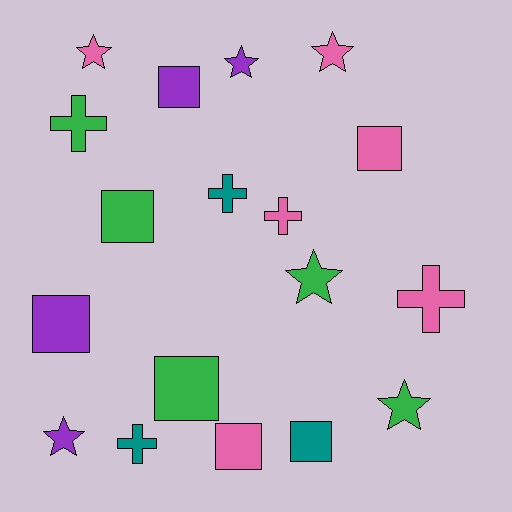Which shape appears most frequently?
Square, with 7 objects.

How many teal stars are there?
There are no teal stars.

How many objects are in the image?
There are 18 objects.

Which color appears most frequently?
Pink, with 6 objects.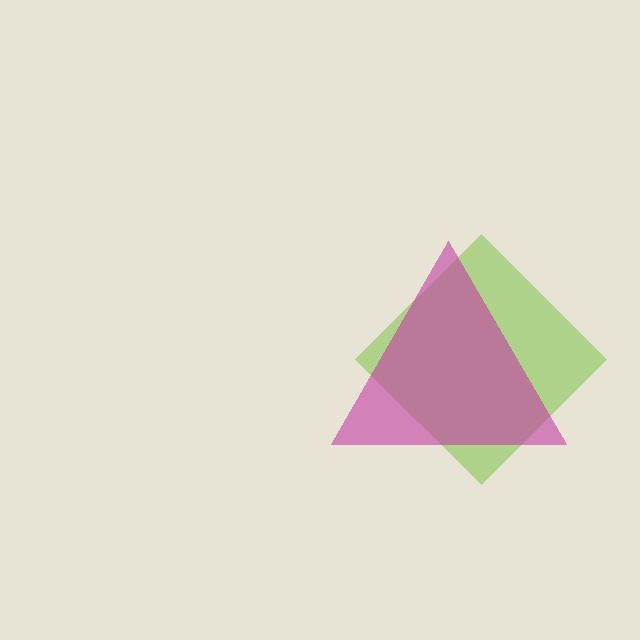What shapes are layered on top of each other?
The layered shapes are: a lime diamond, a magenta triangle.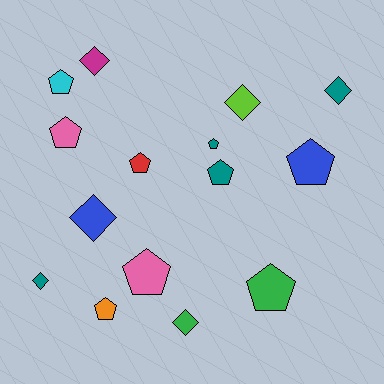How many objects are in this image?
There are 15 objects.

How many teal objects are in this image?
There are 4 teal objects.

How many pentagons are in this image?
There are 9 pentagons.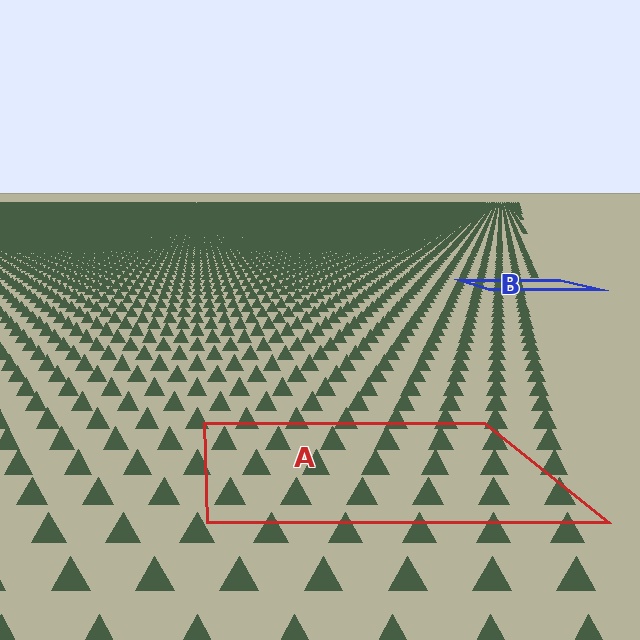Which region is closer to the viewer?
Region A is closer. The texture elements there are larger and more spread out.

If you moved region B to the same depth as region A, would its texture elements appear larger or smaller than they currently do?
They would appear larger. At a closer depth, the same texture elements are projected at a bigger on-screen size.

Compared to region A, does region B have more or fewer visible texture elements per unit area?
Region B has more texture elements per unit area — they are packed more densely because it is farther away.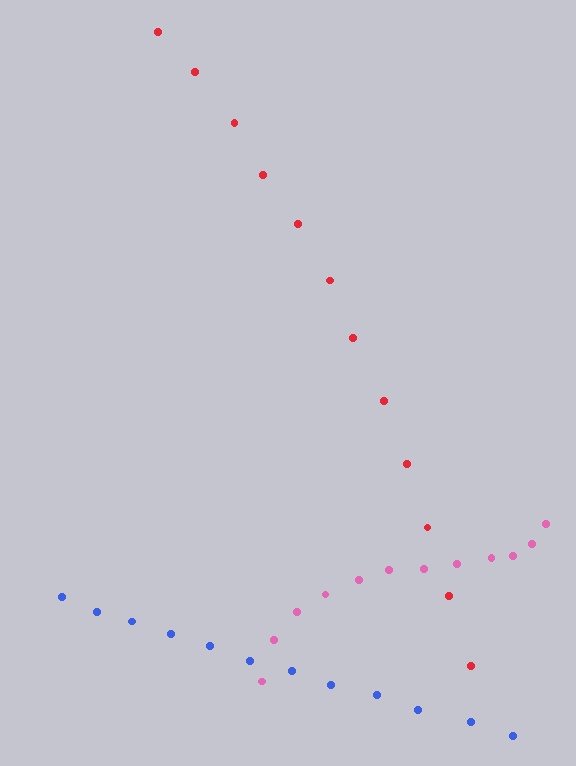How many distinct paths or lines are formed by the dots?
There are 3 distinct paths.